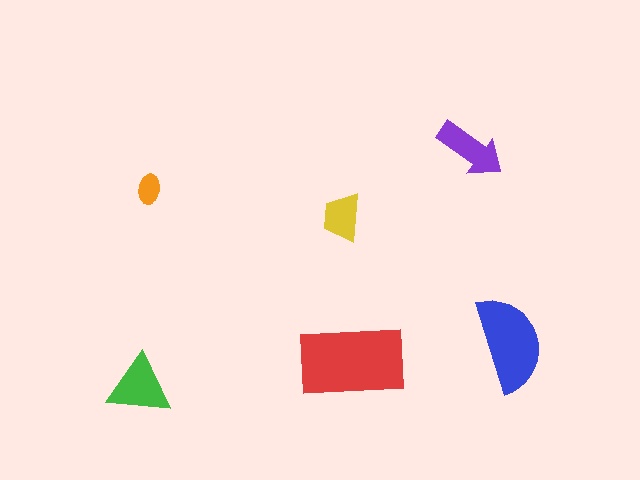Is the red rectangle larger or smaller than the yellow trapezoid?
Larger.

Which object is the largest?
The red rectangle.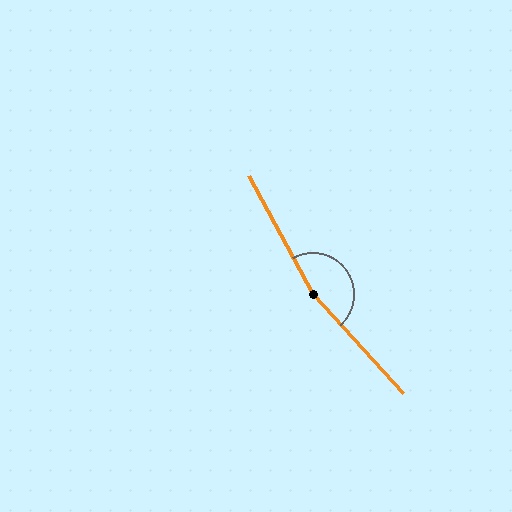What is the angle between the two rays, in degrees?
Approximately 166 degrees.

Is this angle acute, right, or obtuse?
It is obtuse.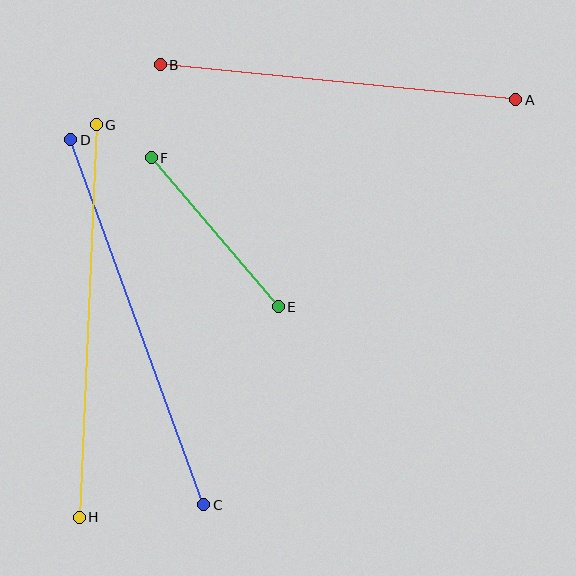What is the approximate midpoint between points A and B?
The midpoint is at approximately (338, 82) pixels.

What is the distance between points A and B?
The distance is approximately 357 pixels.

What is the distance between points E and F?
The distance is approximately 196 pixels.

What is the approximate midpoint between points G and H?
The midpoint is at approximately (88, 321) pixels.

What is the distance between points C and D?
The distance is approximately 388 pixels.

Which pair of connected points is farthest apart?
Points G and H are farthest apart.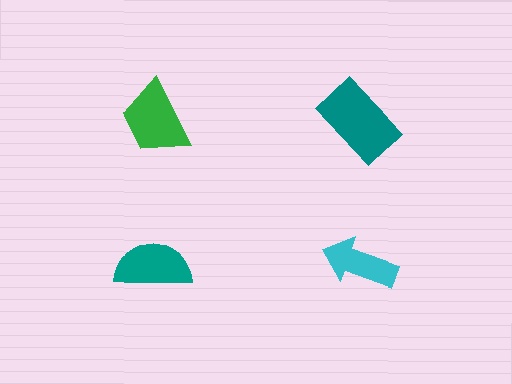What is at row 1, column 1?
A green trapezoid.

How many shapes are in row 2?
2 shapes.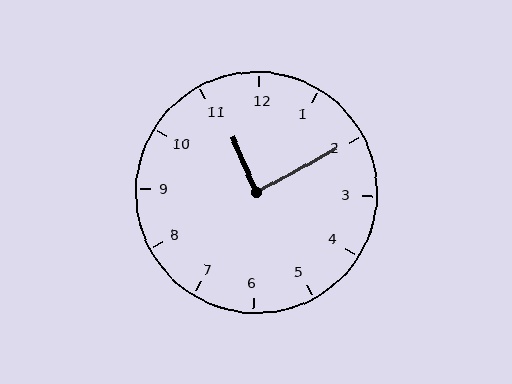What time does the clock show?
11:10.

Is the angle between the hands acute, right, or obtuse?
It is right.